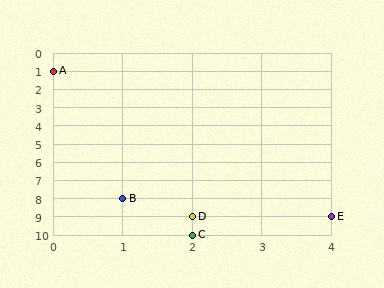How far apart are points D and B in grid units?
Points D and B are 1 column and 1 row apart (about 1.4 grid units diagonally).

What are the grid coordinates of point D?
Point D is at grid coordinates (2, 9).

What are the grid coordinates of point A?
Point A is at grid coordinates (0, 1).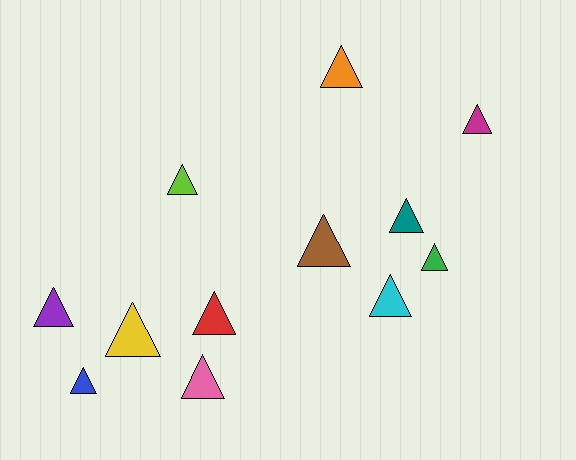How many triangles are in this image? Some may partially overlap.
There are 12 triangles.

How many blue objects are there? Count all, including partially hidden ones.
There is 1 blue object.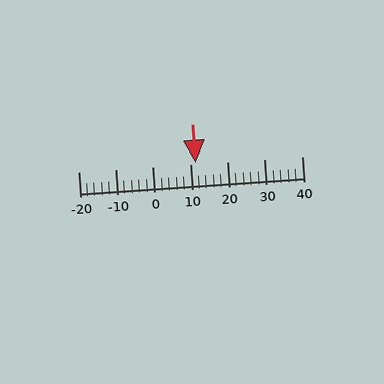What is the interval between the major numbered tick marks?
The major tick marks are spaced 10 units apart.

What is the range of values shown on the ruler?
The ruler shows values from -20 to 40.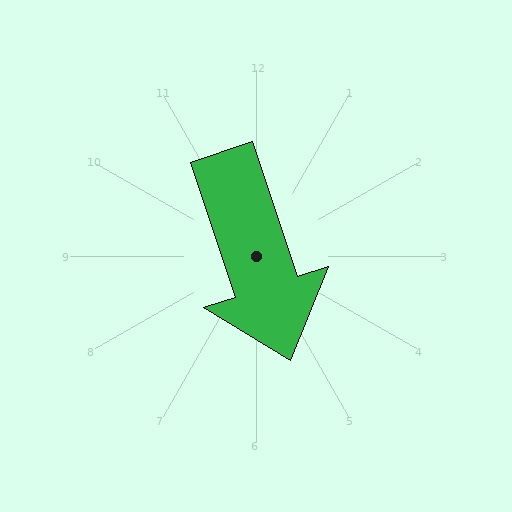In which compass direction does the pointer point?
South.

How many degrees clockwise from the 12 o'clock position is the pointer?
Approximately 162 degrees.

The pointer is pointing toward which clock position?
Roughly 5 o'clock.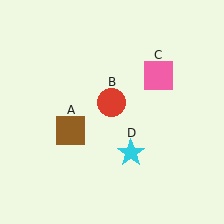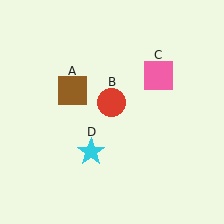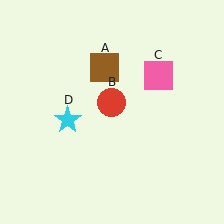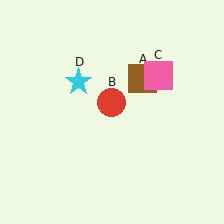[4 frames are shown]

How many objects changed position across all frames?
2 objects changed position: brown square (object A), cyan star (object D).